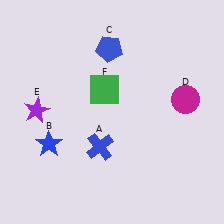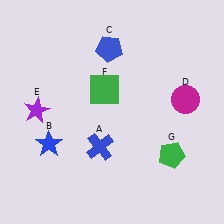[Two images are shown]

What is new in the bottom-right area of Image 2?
A green pentagon (G) was added in the bottom-right area of Image 2.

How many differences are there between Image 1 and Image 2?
There is 1 difference between the two images.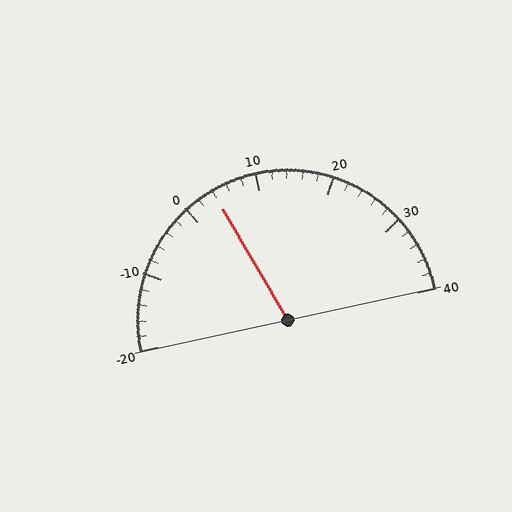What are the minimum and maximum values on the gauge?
The gauge ranges from -20 to 40.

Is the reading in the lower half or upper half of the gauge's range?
The reading is in the lower half of the range (-20 to 40).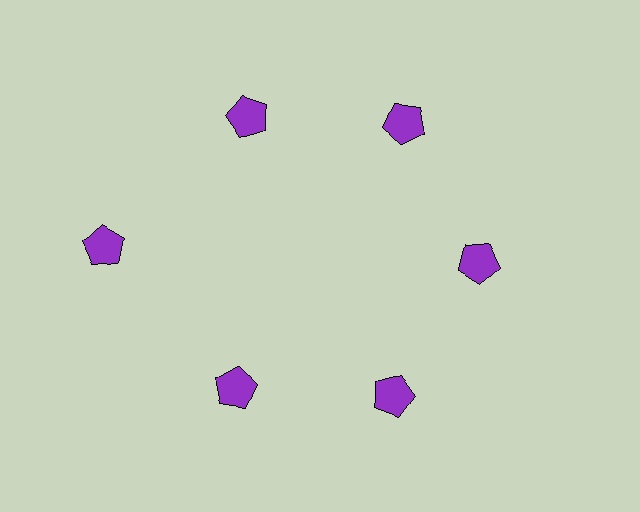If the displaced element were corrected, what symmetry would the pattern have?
It would have 6-fold rotational symmetry — the pattern would map onto itself every 60 degrees.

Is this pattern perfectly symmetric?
No. The 6 purple pentagons are arranged in a ring, but one element near the 9 o'clock position is pushed outward from the center, breaking the 6-fold rotational symmetry.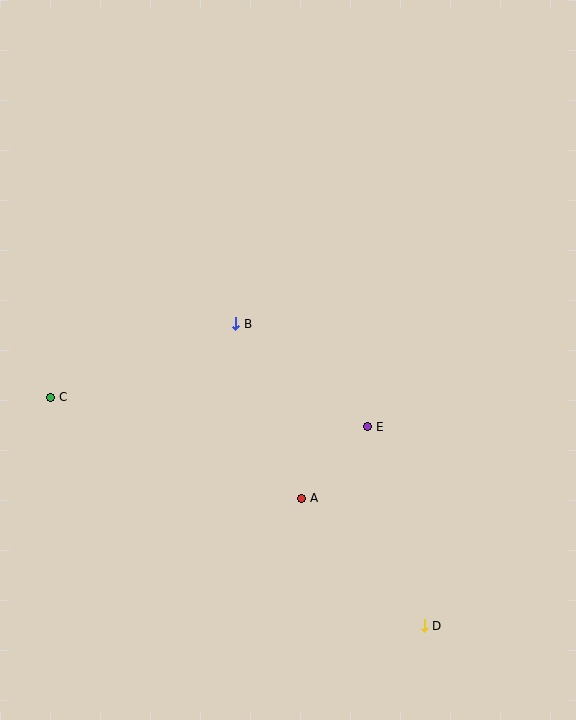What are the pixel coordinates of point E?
Point E is at (368, 427).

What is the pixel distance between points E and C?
The distance between E and C is 318 pixels.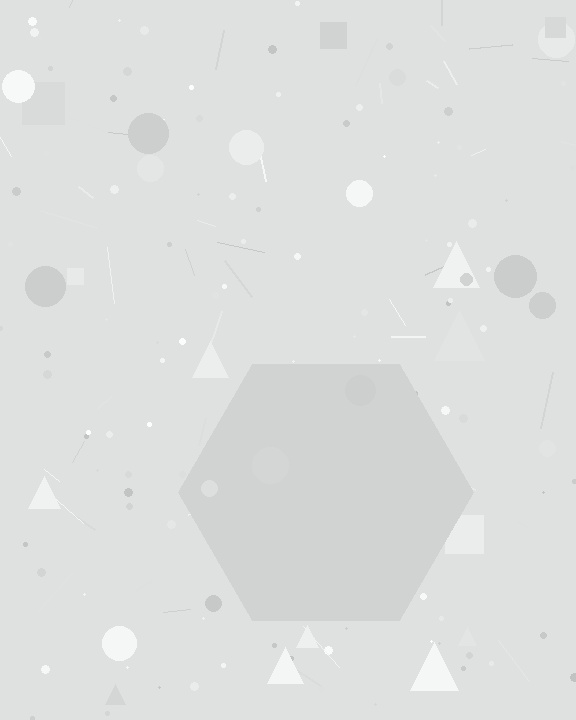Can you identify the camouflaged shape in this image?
The camouflaged shape is a hexagon.